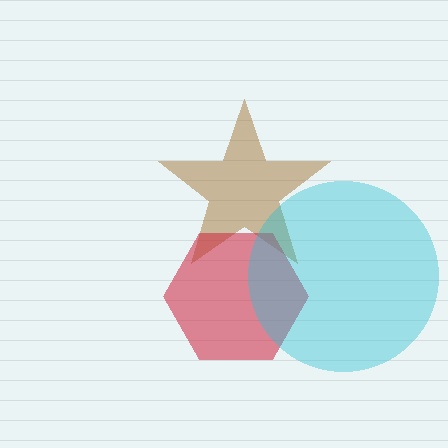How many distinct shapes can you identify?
There are 3 distinct shapes: a brown star, a red hexagon, a cyan circle.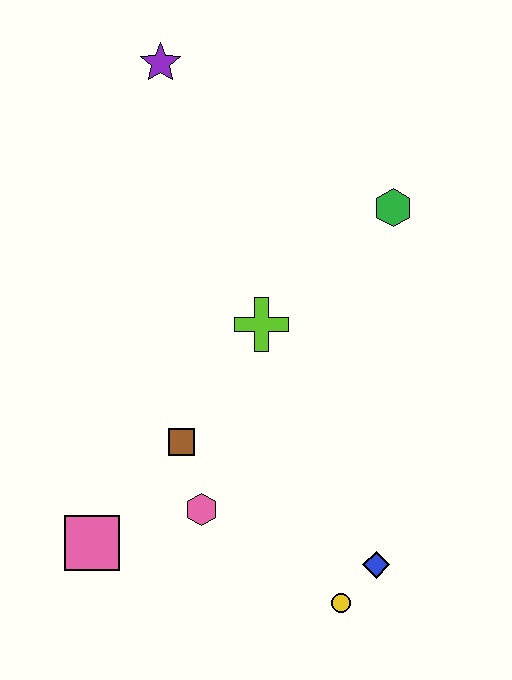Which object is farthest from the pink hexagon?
The purple star is farthest from the pink hexagon.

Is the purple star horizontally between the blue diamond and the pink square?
Yes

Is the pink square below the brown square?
Yes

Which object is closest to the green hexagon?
The lime cross is closest to the green hexagon.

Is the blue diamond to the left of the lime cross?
No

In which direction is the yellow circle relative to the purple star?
The yellow circle is below the purple star.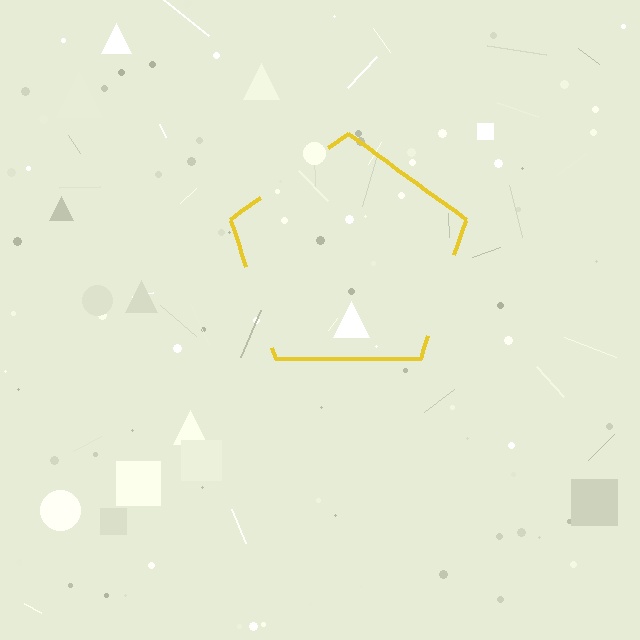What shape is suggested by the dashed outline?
The dashed outline suggests a pentagon.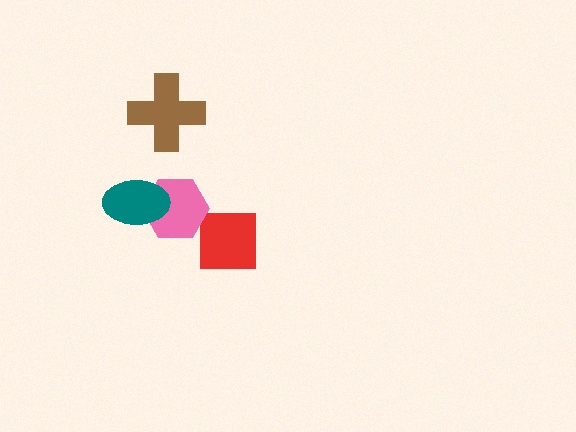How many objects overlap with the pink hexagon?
1 object overlaps with the pink hexagon.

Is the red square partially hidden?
No, no other shape covers it.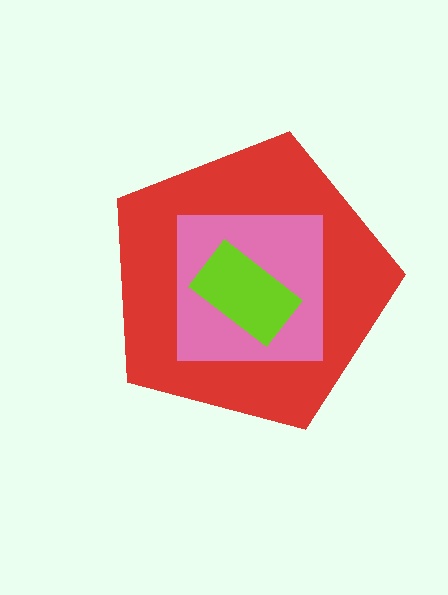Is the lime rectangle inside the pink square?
Yes.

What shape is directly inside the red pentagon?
The pink square.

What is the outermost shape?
The red pentagon.